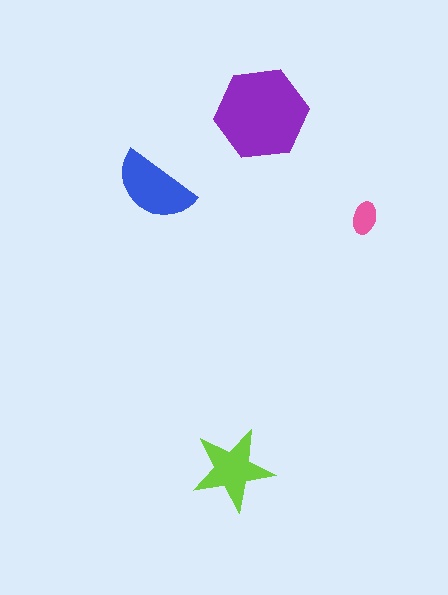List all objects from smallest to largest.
The pink ellipse, the lime star, the blue semicircle, the purple hexagon.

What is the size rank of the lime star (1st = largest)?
3rd.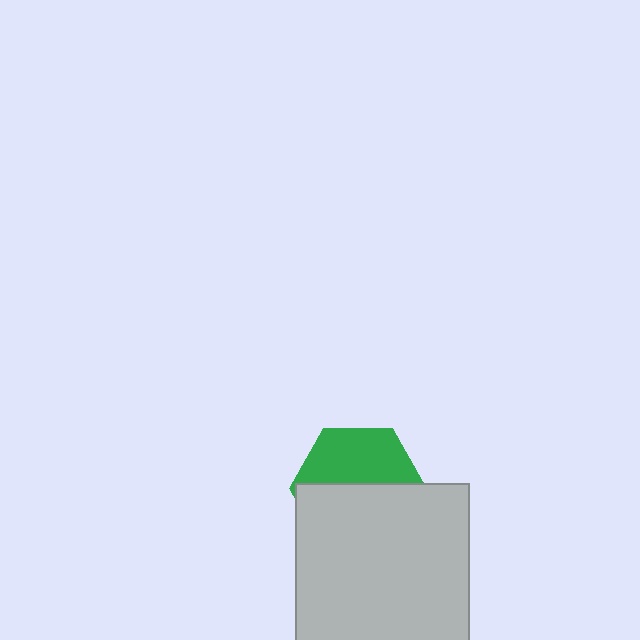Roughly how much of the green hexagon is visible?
About half of it is visible (roughly 46%).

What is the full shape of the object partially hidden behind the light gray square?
The partially hidden object is a green hexagon.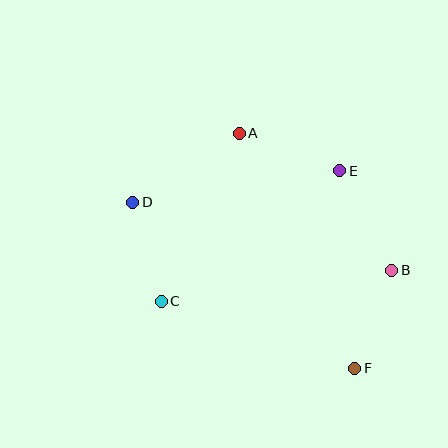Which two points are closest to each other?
Points C and D are closest to each other.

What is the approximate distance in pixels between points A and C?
The distance between A and C is approximately 185 pixels.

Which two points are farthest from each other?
Points D and F are farthest from each other.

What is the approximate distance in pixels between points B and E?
The distance between B and E is approximately 113 pixels.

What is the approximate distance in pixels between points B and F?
The distance between B and F is approximately 105 pixels.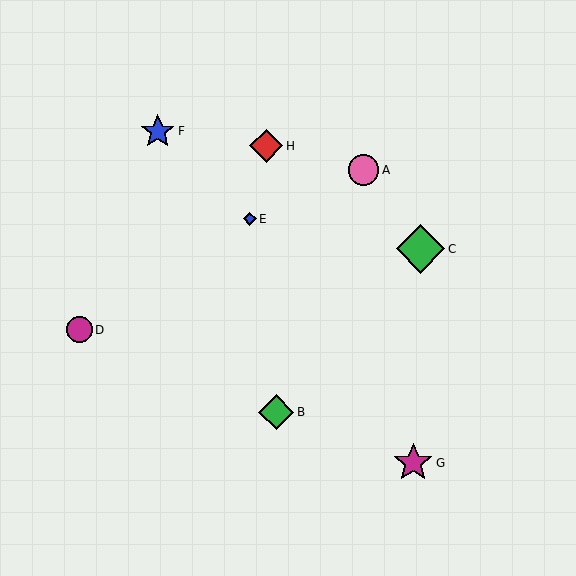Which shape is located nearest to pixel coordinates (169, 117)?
The blue star (labeled F) at (158, 131) is nearest to that location.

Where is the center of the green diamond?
The center of the green diamond is at (421, 249).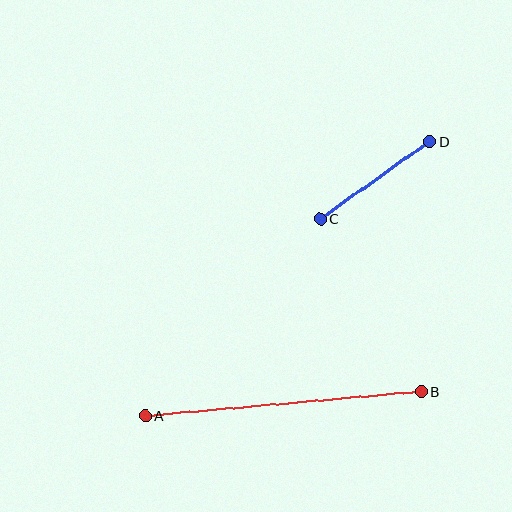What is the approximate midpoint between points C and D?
The midpoint is at approximately (375, 180) pixels.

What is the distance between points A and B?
The distance is approximately 277 pixels.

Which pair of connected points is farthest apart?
Points A and B are farthest apart.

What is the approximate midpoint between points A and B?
The midpoint is at approximately (283, 404) pixels.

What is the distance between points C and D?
The distance is approximately 134 pixels.